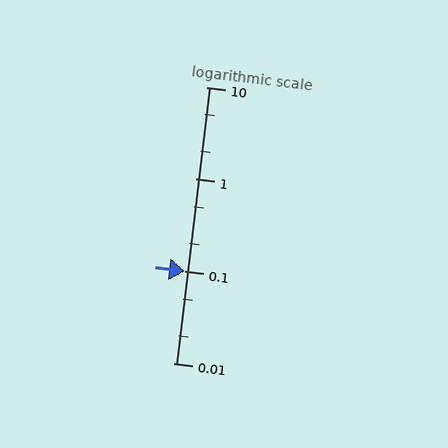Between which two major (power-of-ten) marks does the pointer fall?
The pointer is between 0.01 and 0.1.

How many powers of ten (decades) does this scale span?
The scale spans 3 decades, from 0.01 to 10.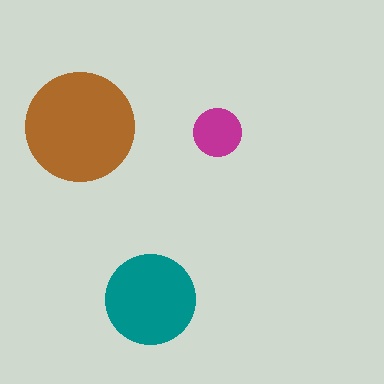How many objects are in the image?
There are 3 objects in the image.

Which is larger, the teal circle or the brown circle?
The brown one.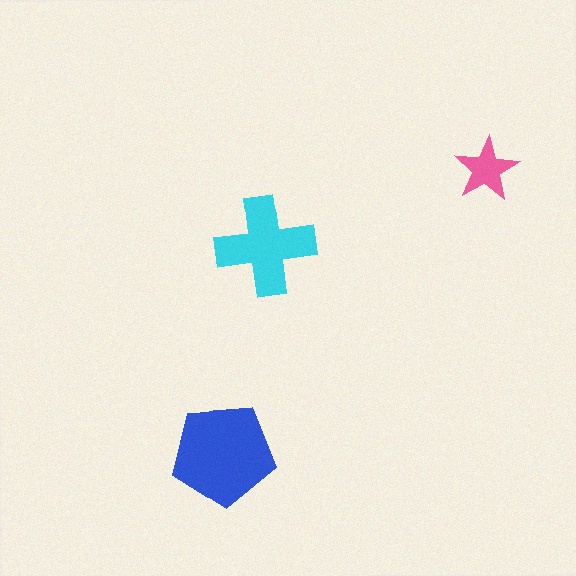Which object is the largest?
The blue pentagon.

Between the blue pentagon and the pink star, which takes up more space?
The blue pentagon.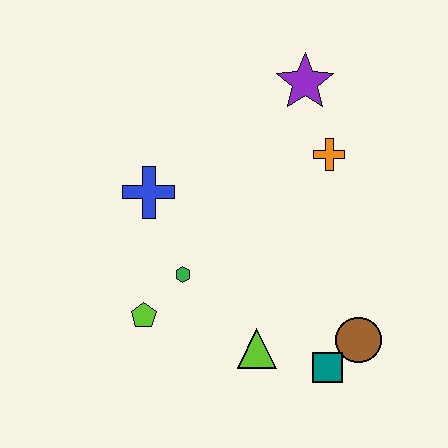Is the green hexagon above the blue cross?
No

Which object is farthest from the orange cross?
The lime pentagon is farthest from the orange cross.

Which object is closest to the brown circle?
The teal square is closest to the brown circle.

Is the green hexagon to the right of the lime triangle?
No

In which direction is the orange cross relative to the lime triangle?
The orange cross is above the lime triangle.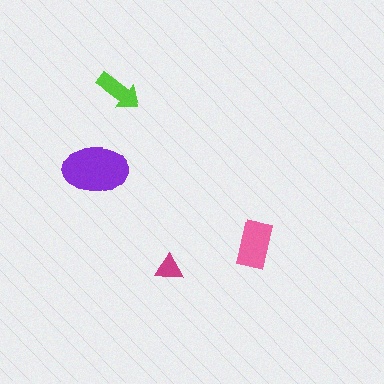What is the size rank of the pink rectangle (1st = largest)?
2nd.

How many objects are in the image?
There are 4 objects in the image.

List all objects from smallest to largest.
The magenta triangle, the lime arrow, the pink rectangle, the purple ellipse.